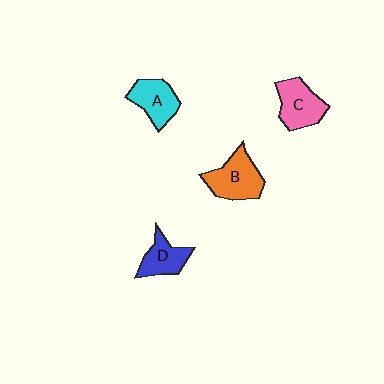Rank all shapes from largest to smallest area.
From largest to smallest: B (orange), C (pink), A (cyan), D (blue).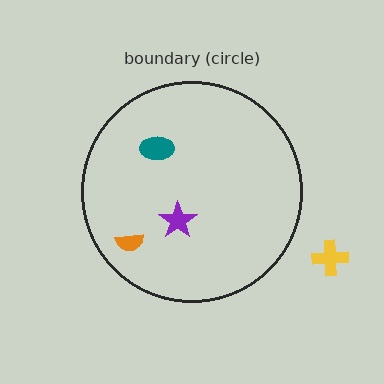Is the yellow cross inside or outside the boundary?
Outside.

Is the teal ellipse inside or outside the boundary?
Inside.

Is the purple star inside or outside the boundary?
Inside.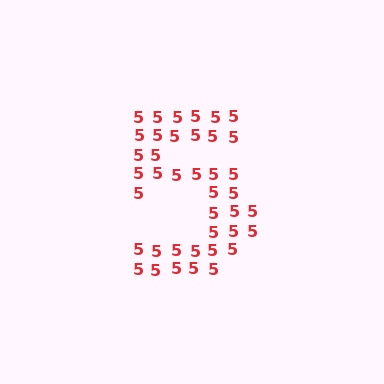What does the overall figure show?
The overall figure shows the digit 5.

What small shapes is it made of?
It is made of small digit 5's.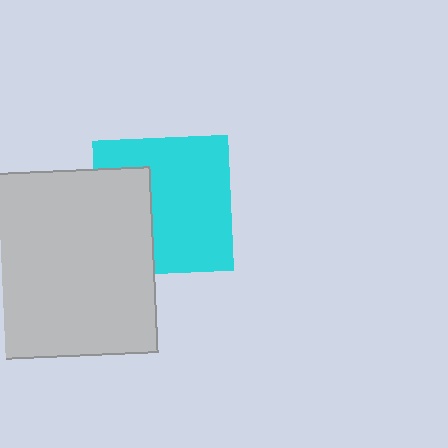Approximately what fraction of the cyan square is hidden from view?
Roughly 34% of the cyan square is hidden behind the light gray square.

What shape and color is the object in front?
The object in front is a light gray square.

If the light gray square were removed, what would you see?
You would see the complete cyan square.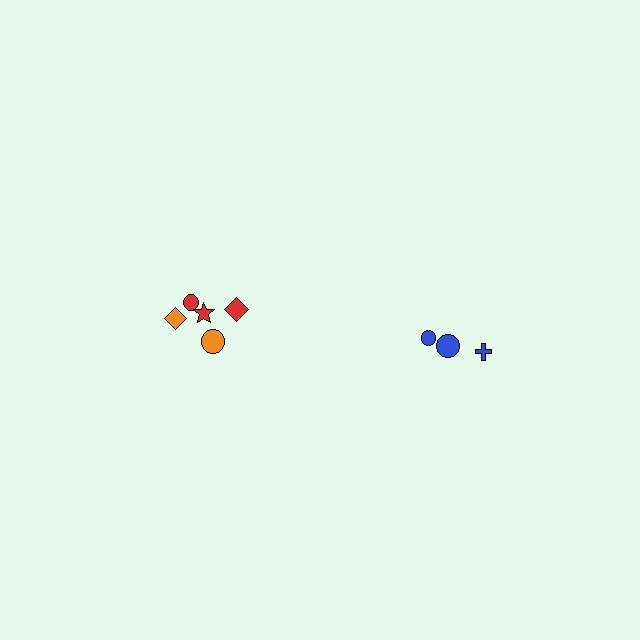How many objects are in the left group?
There are 5 objects.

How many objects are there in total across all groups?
There are 8 objects.